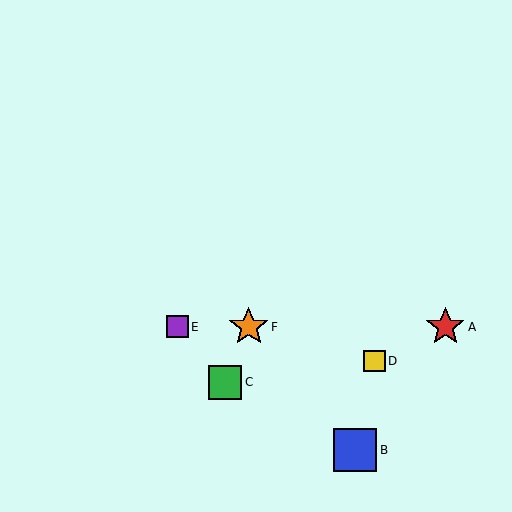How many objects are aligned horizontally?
3 objects (A, E, F) are aligned horizontally.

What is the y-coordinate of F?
Object F is at y≈327.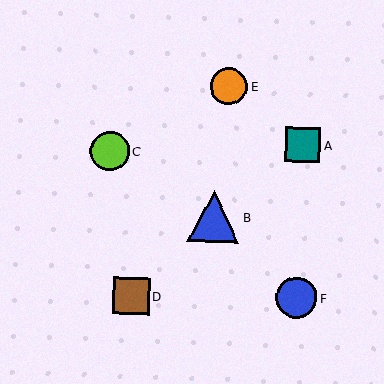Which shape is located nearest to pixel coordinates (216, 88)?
The orange circle (labeled E) at (229, 86) is nearest to that location.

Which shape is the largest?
The blue triangle (labeled B) is the largest.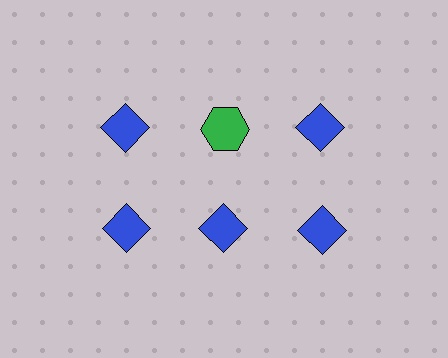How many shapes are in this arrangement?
There are 6 shapes arranged in a grid pattern.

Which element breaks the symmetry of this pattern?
The green hexagon in the top row, second from left column breaks the symmetry. All other shapes are blue diamonds.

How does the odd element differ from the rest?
It differs in both color (green instead of blue) and shape (hexagon instead of diamond).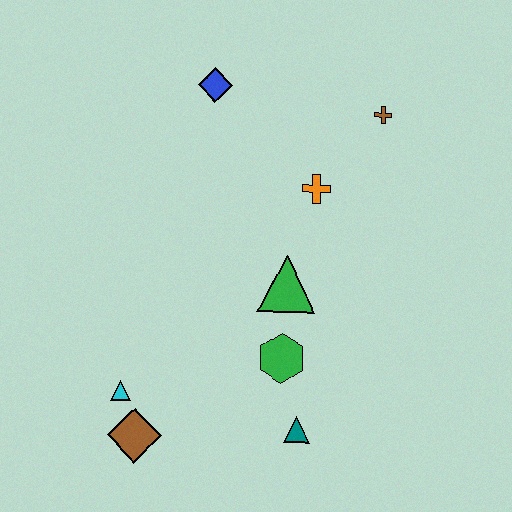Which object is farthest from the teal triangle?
The blue diamond is farthest from the teal triangle.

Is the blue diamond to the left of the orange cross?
Yes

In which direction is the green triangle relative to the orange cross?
The green triangle is below the orange cross.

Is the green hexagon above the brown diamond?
Yes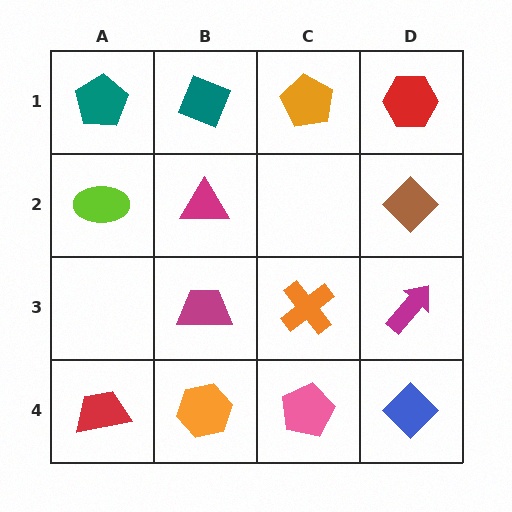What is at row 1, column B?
A teal diamond.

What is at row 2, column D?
A brown diamond.